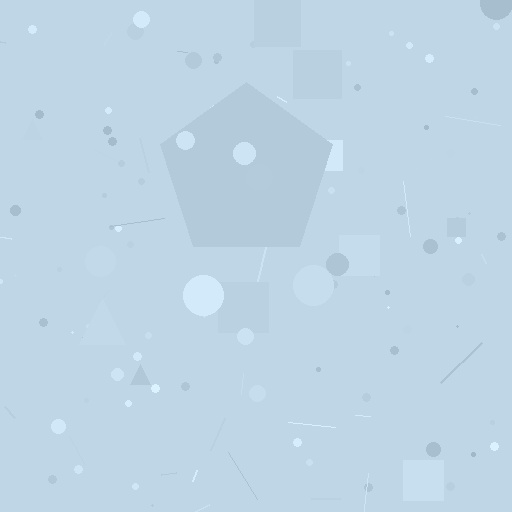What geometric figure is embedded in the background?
A pentagon is embedded in the background.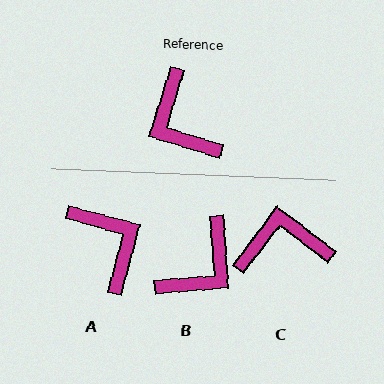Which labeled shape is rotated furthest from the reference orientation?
A, about 178 degrees away.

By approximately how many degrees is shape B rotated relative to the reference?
Approximately 111 degrees counter-clockwise.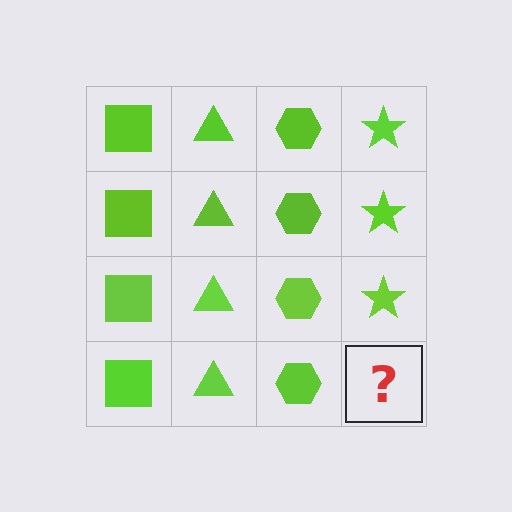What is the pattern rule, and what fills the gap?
The rule is that each column has a consistent shape. The gap should be filled with a lime star.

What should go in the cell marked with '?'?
The missing cell should contain a lime star.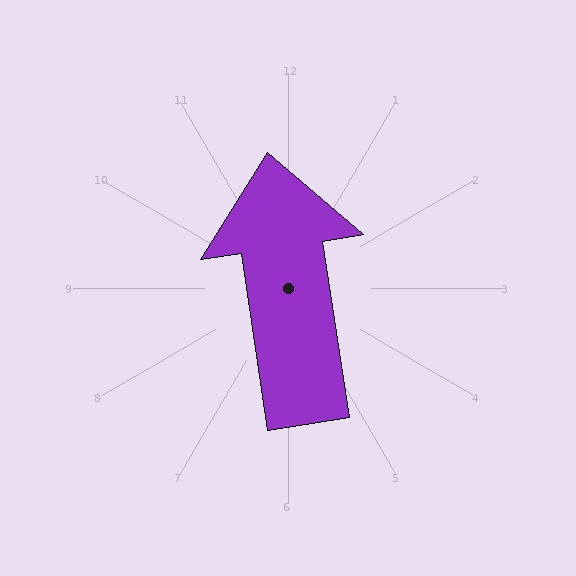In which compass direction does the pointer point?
North.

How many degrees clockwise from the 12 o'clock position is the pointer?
Approximately 351 degrees.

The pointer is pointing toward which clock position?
Roughly 12 o'clock.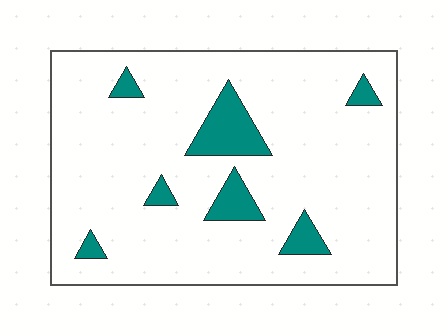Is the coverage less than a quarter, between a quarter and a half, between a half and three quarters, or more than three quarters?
Less than a quarter.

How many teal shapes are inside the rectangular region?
7.